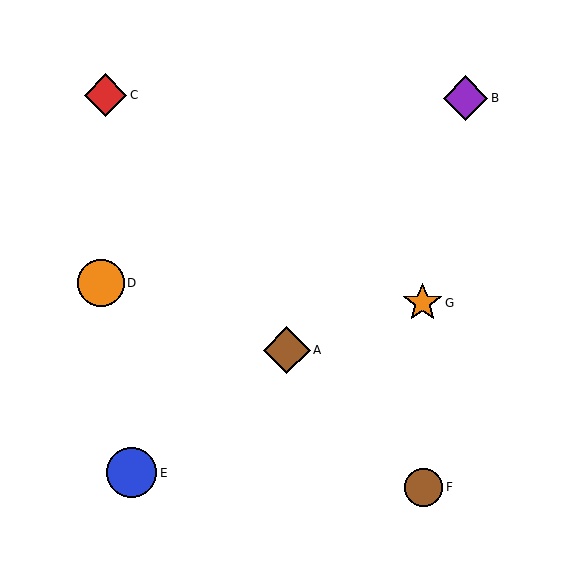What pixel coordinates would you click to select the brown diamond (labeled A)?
Click at (287, 350) to select the brown diamond A.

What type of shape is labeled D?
Shape D is an orange circle.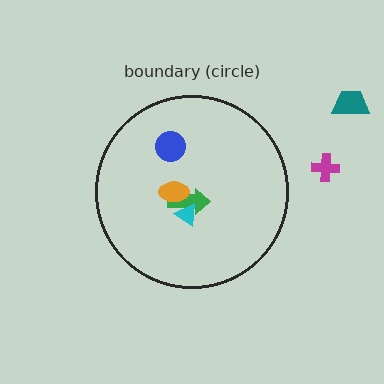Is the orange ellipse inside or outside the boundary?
Inside.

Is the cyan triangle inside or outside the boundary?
Inside.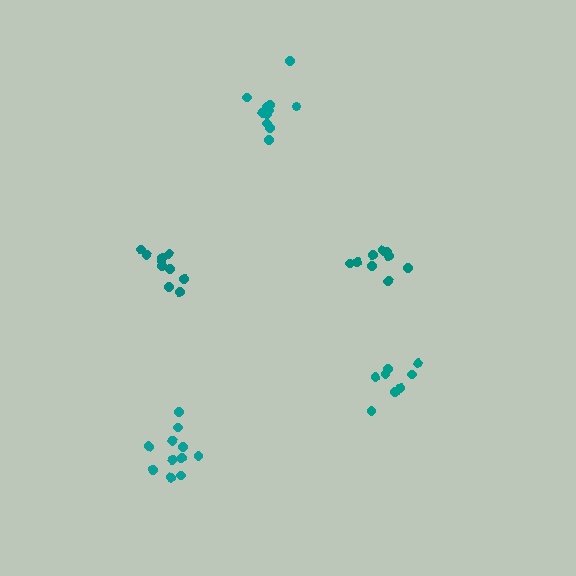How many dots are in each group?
Group 1: 9 dots, Group 2: 12 dots, Group 3: 8 dots, Group 4: 10 dots, Group 5: 12 dots (51 total).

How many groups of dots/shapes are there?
There are 5 groups.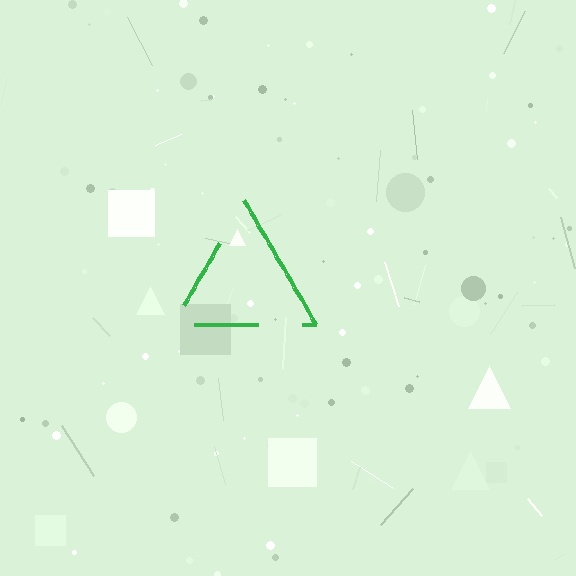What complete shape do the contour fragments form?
The contour fragments form a triangle.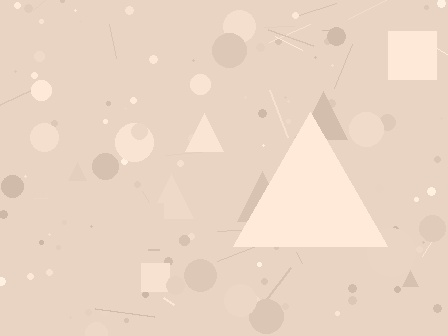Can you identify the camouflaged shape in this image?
The camouflaged shape is a triangle.